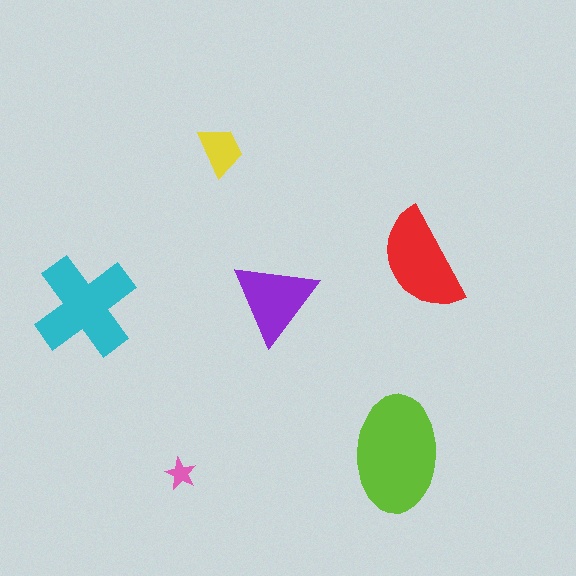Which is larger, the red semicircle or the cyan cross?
The cyan cross.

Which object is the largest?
The lime ellipse.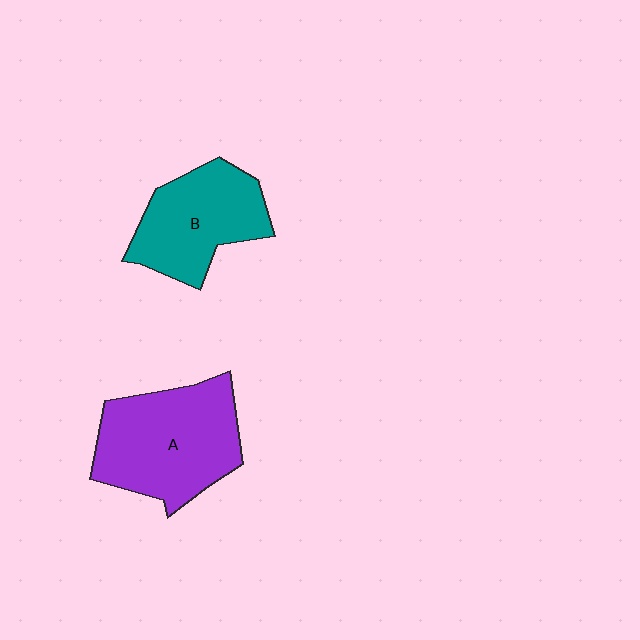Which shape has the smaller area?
Shape B (teal).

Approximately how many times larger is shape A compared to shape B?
Approximately 1.3 times.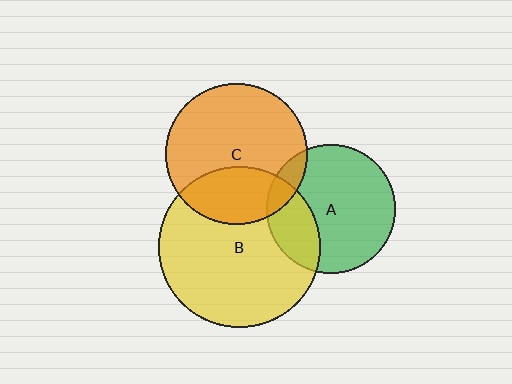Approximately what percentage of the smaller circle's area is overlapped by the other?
Approximately 30%.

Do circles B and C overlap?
Yes.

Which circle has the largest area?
Circle B (yellow).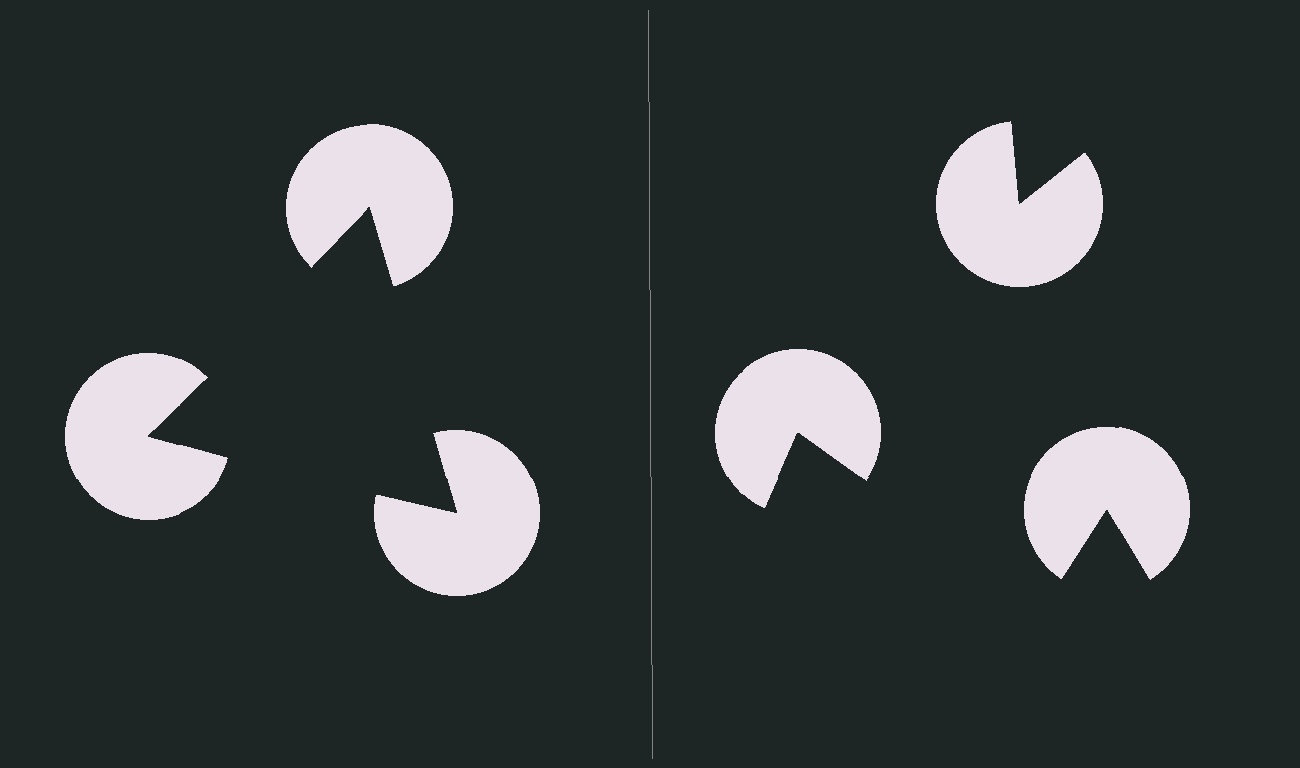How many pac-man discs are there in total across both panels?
6 — 3 on each side.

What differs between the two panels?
The pac-man discs are positioned identically on both sides; only the wedge orientations differ. On the left they align to a triangle; on the right they are misaligned.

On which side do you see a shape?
An illusory triangle appears on the left side. On the right side the wedge cuts are rotated, so no coherent shape forms.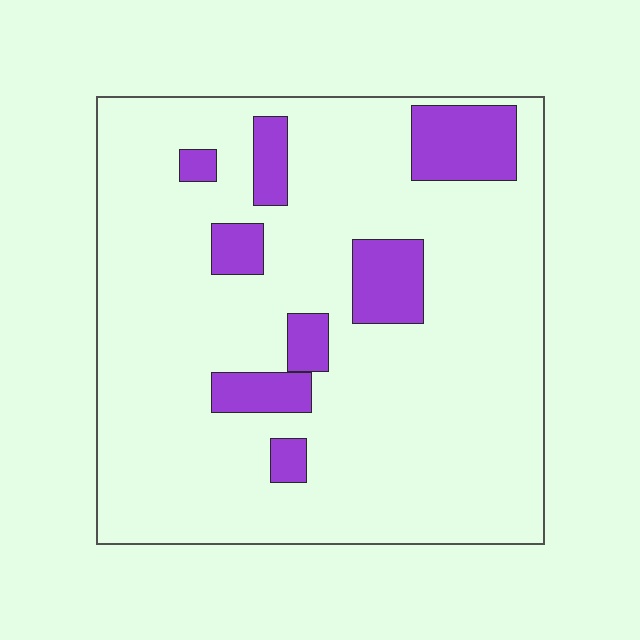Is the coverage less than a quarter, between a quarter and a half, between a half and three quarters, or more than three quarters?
Less than a quarter.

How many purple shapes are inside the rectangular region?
8.